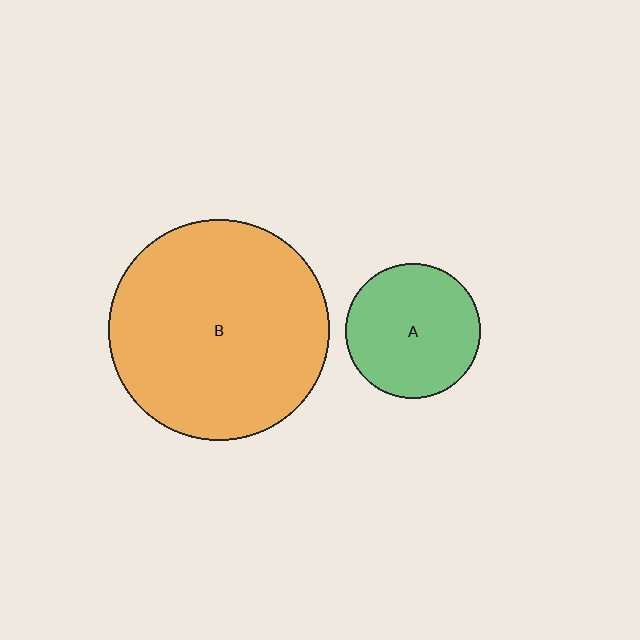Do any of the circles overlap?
No, none of the circles overlap.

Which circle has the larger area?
Circle B (orange).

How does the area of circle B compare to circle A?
Approximately 2.7 times.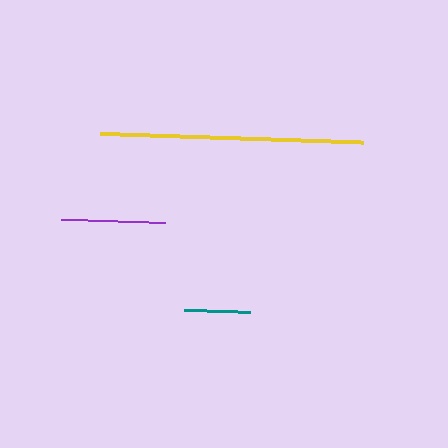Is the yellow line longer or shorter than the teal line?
The yellow line is longer than the teal line.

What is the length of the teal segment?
The teal segment is approximately 66 pixels long.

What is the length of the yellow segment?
The yellow segment is approximately 263 pixels long.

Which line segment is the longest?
The yellow line is the longest at approximately 263 pixels.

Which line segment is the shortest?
The teal line is the shortest at approximately 66 pixels.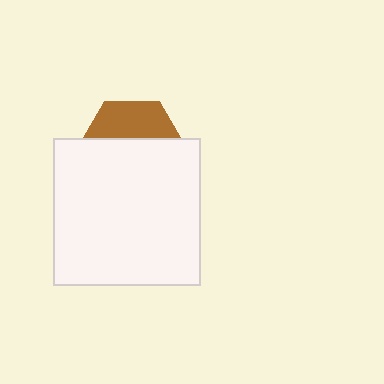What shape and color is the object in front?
The object in front is a white square.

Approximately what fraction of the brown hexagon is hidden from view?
Roughly 66% of the brown hexagon is hidden behind the white square.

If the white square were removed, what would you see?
You would see the complete brown hexagon.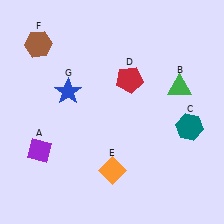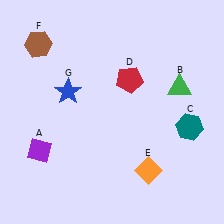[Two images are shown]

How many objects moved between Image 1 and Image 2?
1 object moved between the two images.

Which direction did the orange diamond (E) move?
The orange diamond (E) moved right.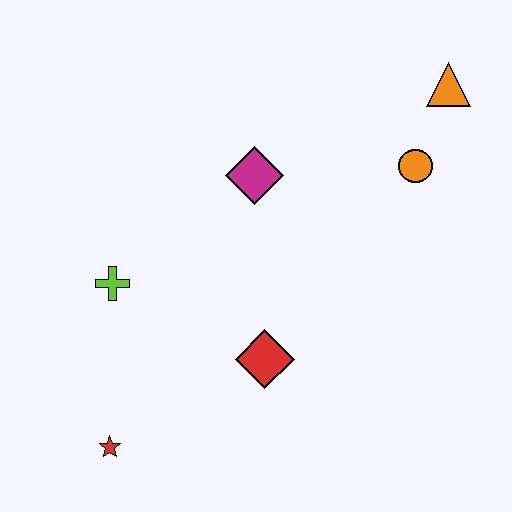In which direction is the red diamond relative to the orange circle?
The red diamond is below the orange circle.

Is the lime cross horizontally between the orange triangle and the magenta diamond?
No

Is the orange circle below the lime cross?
No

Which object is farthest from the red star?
The orange triangle is farthest from the red star.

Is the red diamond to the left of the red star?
No